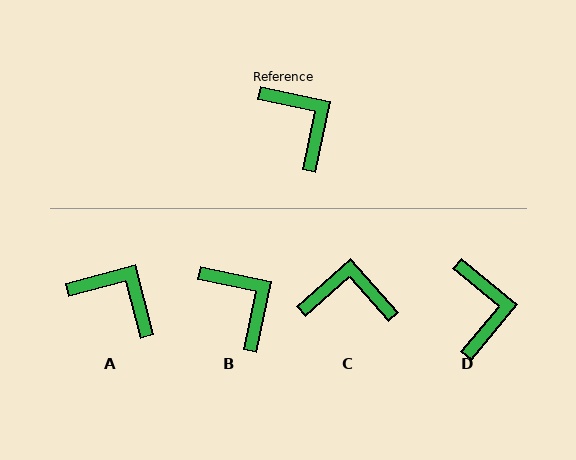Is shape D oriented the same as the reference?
No, it is off by about 27 degrees.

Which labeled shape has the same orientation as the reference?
B.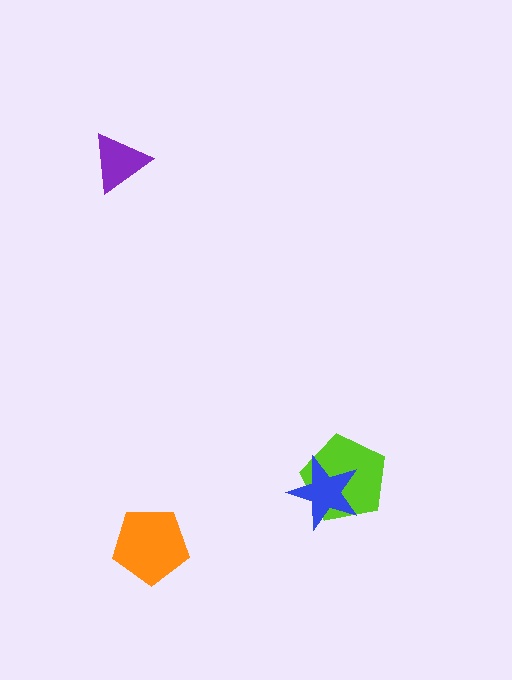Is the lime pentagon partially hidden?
Yes, it is partially covered by another shape.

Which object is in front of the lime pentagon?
The blue star is in front of the lime pentagon.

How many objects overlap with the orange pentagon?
0 objects overlap with the orange pentagon.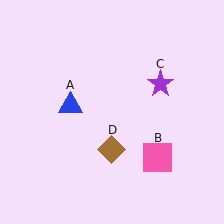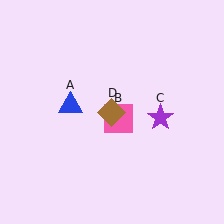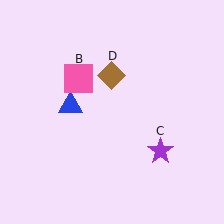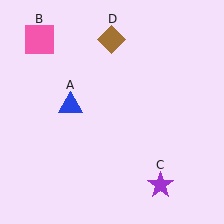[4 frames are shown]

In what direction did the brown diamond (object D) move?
The brown diamond (object D) moved up.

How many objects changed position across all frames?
3 objects changed position: pink square (object B), purple star (object C), brown diamond (object D).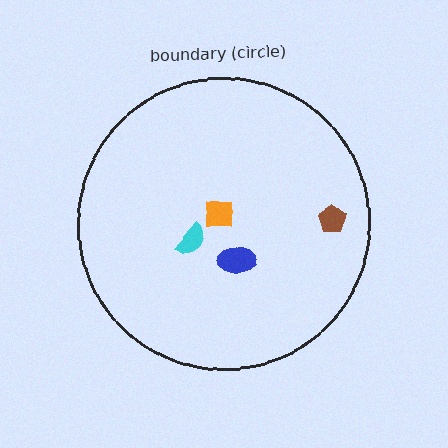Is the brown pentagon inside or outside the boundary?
Inside.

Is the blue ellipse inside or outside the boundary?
Inside.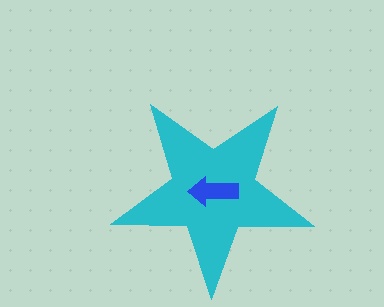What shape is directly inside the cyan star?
The blue arrow.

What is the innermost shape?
The blue arrow.